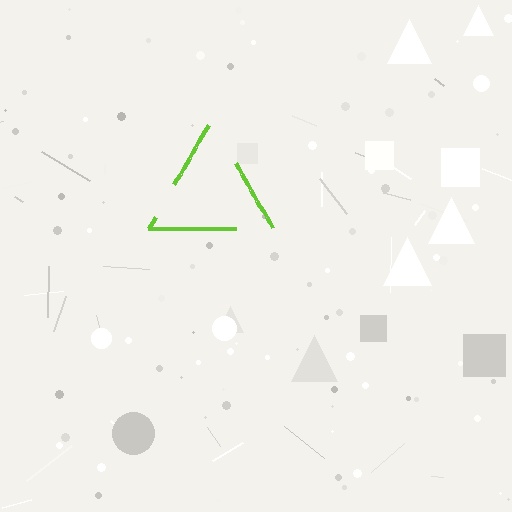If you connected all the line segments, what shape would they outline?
They would outline a triangle.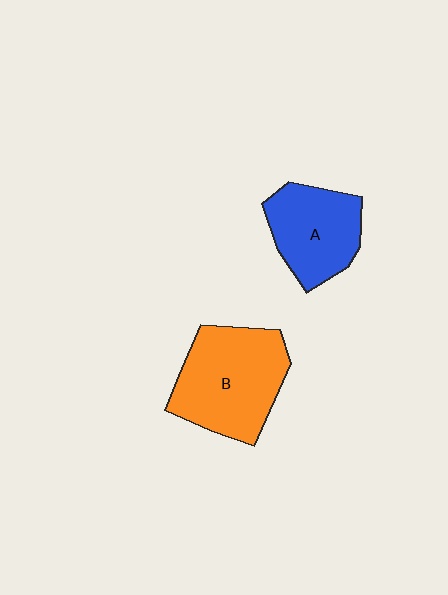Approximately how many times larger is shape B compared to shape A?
Approximately 1.4 times.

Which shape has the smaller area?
Shape A (blue).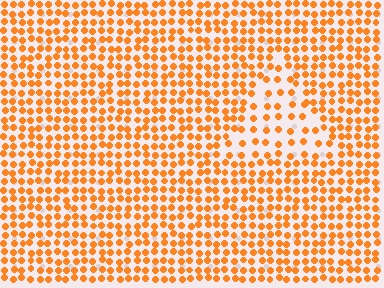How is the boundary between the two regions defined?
The boundary is defined by a change in element density (approximately 2.0x ratio). All elements are the same color, size, and shape.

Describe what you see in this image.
The image contains small orange elements arranged at two different densities. A triangle-shaped region is visible where the elements are less densely packed than the surrounding area.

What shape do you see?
I see a triangle.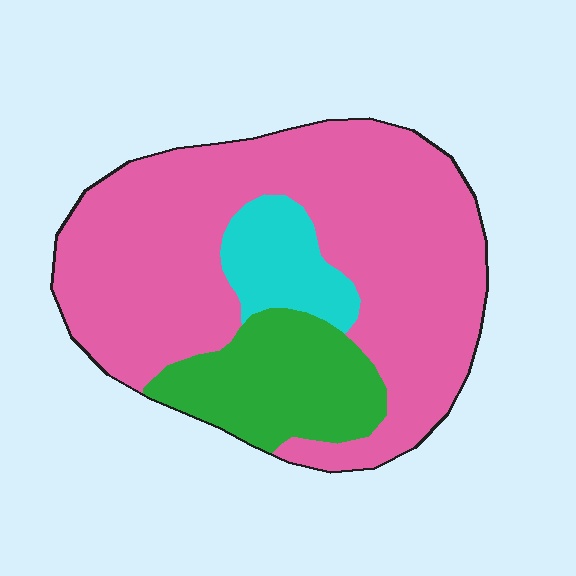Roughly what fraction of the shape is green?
Green covers roughly 20% of the shape.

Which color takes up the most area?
Pink, at roughly 70%.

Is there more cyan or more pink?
Pink.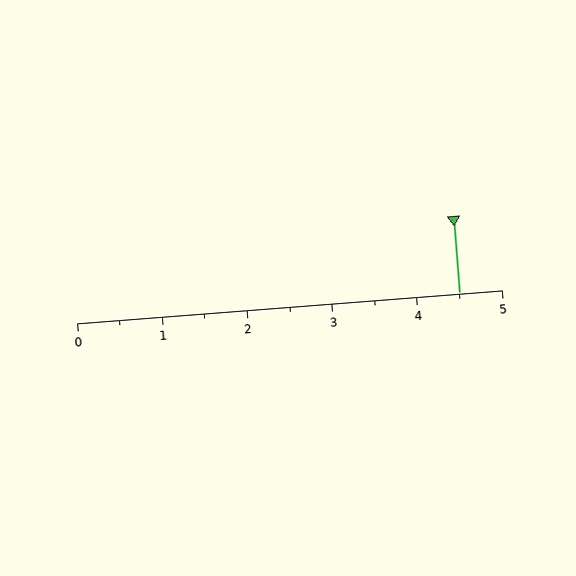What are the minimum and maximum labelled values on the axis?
The axis runs from 0 to 5.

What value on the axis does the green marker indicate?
The marker indicates approximately 4.5.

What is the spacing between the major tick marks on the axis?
The major ticks are spaced 1 apart.